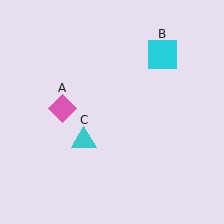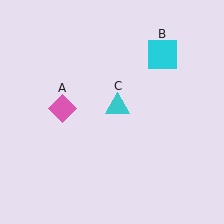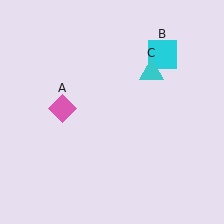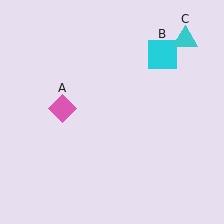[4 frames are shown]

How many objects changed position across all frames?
1 object changed position: cyan triangle (object C).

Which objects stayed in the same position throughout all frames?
Pink diamond (object A) and cyan square (object B) remained stationary.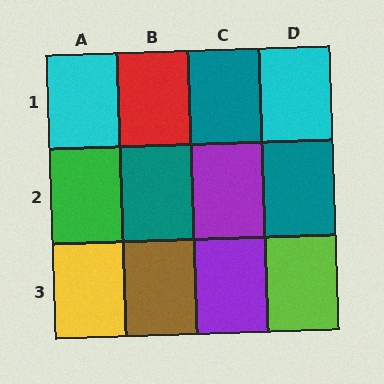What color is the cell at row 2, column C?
Purple.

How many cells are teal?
3 cells are teal.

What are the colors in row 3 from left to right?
Yellow, brown, purple, lime.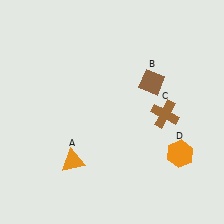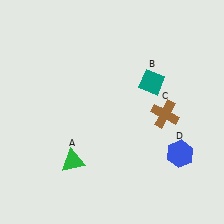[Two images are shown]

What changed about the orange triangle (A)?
In Image 1, A is orange. In Image 2, it changed to green.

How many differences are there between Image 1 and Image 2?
There are 3 differences between the two images.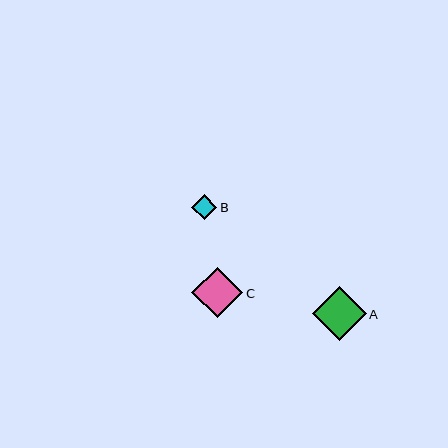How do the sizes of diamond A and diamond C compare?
Diamond A and diamond C are approximately the same size.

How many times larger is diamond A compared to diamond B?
Diamond A is approximately 2.1 times the size of diamond B.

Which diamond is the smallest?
Diamond B is the smallest with a size of approximately 26 pixels.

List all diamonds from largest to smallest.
From largest to smallest: A, C, B.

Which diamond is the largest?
Diamond A is the largest with a size of approximately 54 pixels.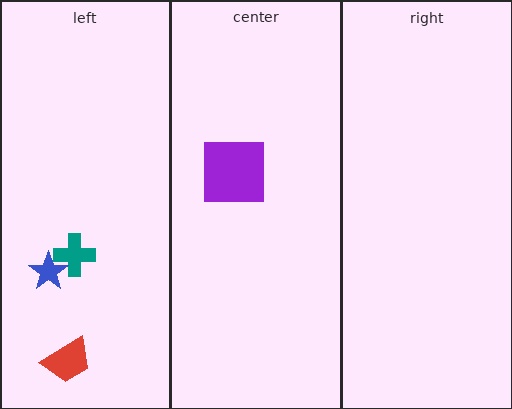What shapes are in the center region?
The purple square.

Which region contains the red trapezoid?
The left region.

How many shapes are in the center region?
1.